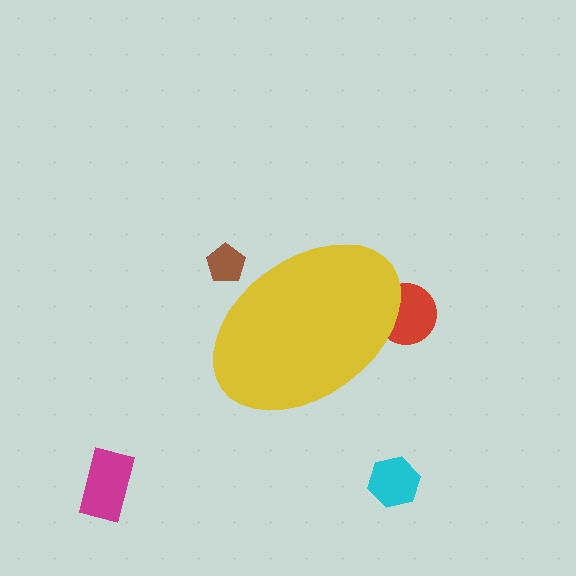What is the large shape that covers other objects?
A yellow ellipse.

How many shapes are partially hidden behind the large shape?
2 shapes are partially hidden.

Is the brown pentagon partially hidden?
Yes, the brown pentagon is partially hidden behind the yellow ellipse.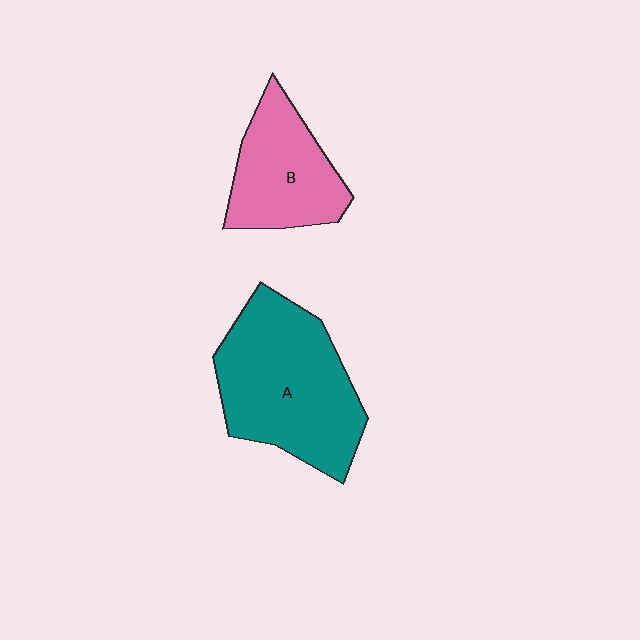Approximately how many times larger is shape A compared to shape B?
Approximately 1.6 times.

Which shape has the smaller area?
Shape B (pink).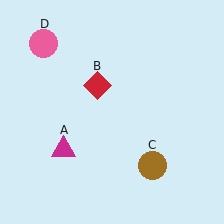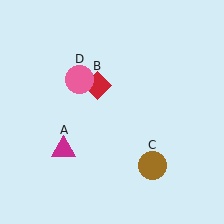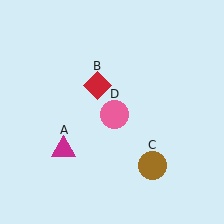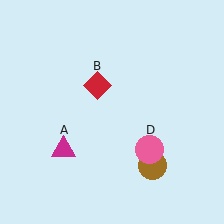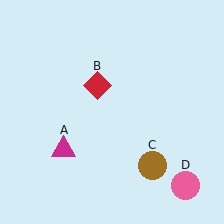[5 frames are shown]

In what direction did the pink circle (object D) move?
The pink circle (object D) moved down and to the right.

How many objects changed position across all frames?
1 object changed position: pink circle (object D).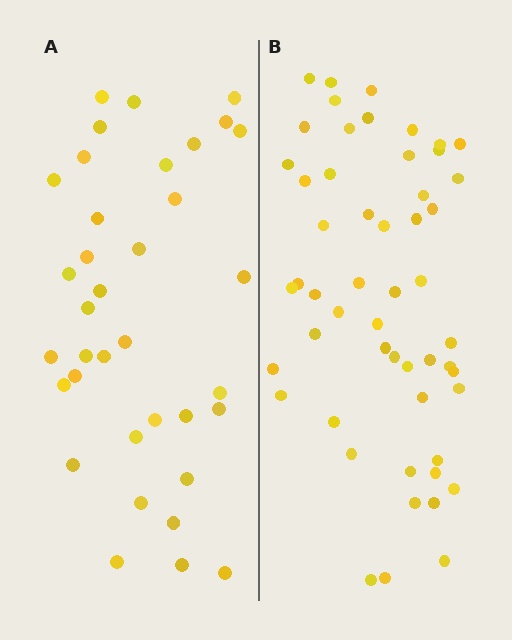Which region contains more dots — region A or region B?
Region B (the right region) has more dots.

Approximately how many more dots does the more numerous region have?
Region B has approximately 15 more dots than region A.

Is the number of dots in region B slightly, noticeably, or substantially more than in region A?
Region B has substantially more. The ratio is roughly 1.5 to 1.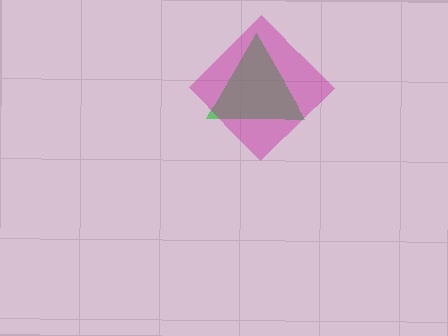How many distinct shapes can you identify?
There are 2 distinct shapes: a green triangle, a magenta diamond.